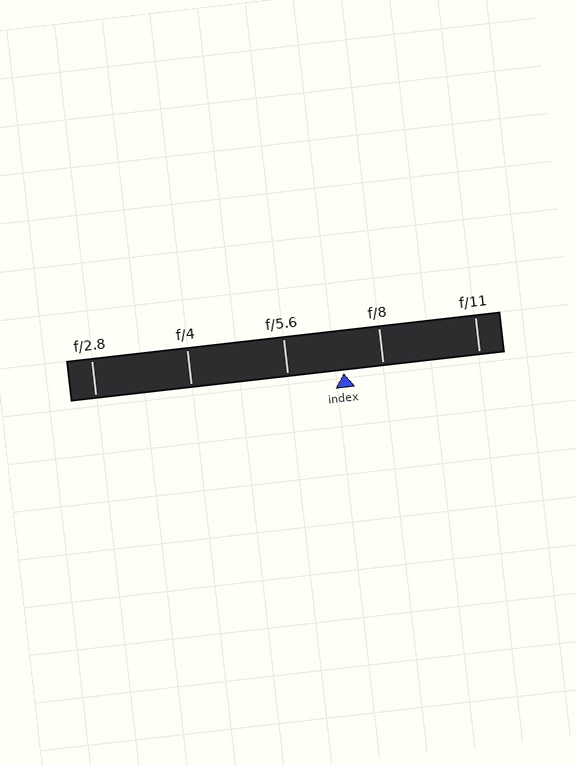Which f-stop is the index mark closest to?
The index mark is closest to f/8.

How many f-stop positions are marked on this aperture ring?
There are 5 f-stop positions marked.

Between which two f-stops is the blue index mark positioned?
The index mark is between f/5.6 and f/8.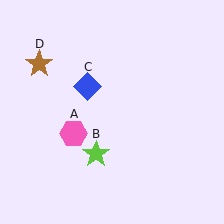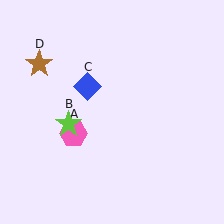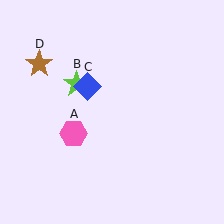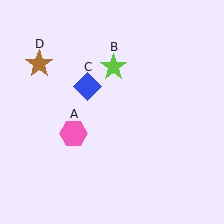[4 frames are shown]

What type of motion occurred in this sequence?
The lime star (object B) rotated clockwise around the center of the scene.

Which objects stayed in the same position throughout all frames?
Pink hexagon (object A) and blue diamond (object C) and brown star (object D) remained stationary.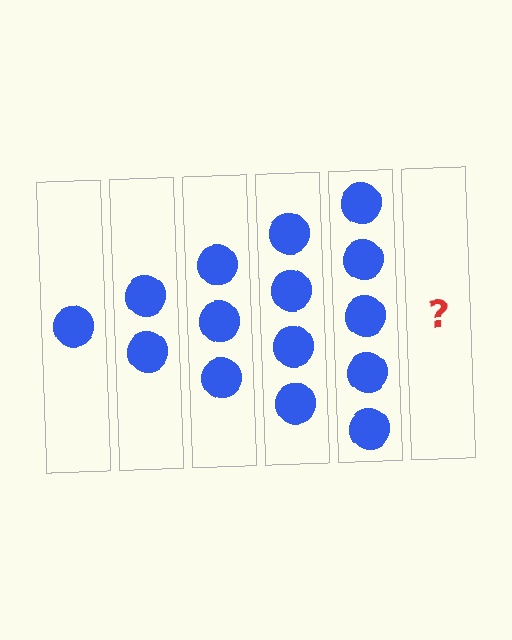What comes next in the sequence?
The next element should be 6 circles.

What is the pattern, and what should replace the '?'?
The pattern is that each step adds one more circle. The '?' should be 6 circles.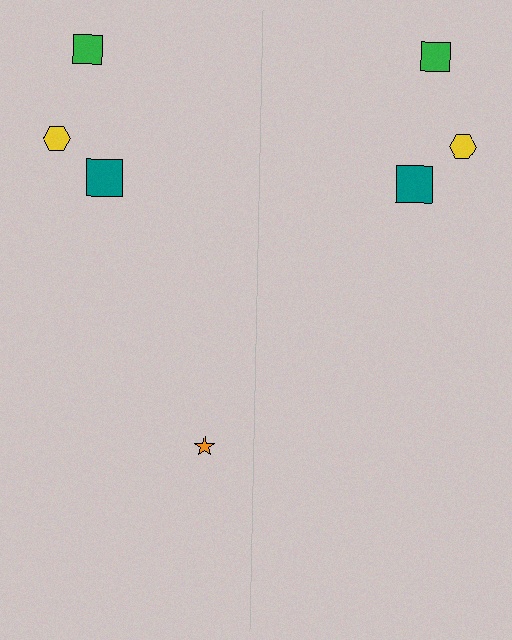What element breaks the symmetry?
A orange star is missing from the right side.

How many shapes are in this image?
There are 7 shapes in this image.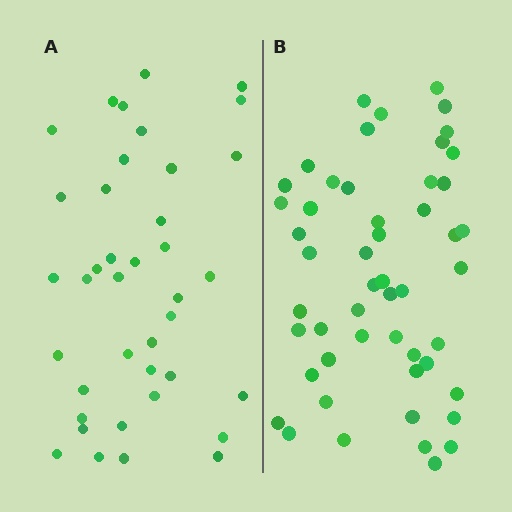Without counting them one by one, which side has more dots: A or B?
Region B (the right region) has more dots.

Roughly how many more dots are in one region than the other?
Region B has roughly 12 or so more dots than region A.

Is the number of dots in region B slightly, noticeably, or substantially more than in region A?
Region B has noticeably more, but not dramatically so. The ratio is roughly 1.3 to 1.